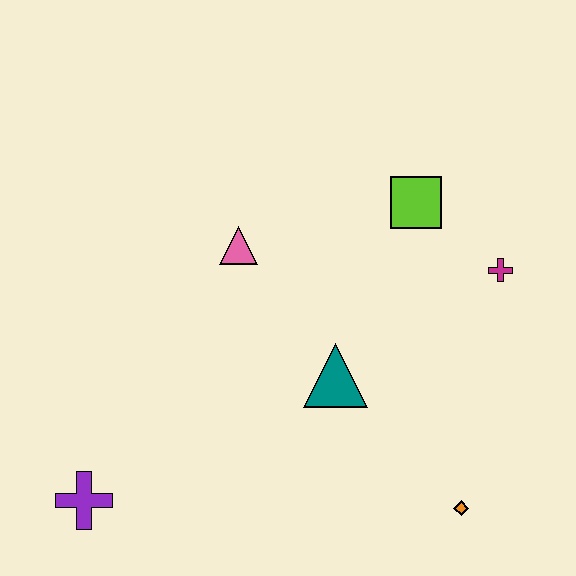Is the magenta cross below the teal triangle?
No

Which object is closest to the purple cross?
The teal triangle is closest to the purple cross.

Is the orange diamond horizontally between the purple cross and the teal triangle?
No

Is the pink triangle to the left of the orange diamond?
Yes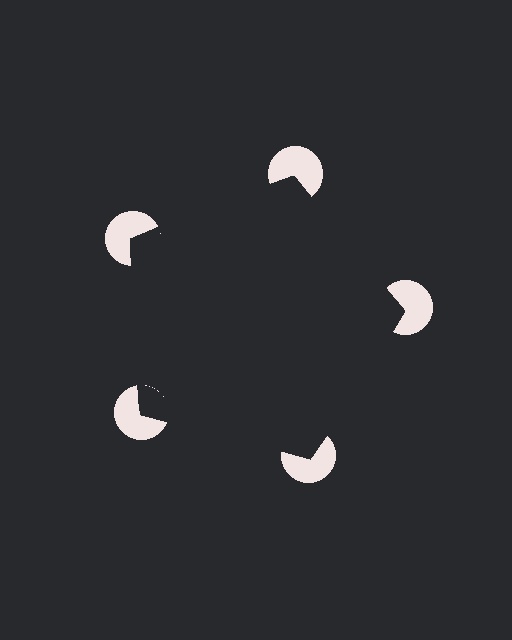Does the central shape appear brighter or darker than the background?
It typically appears slightly darker than the background, even though no actual brightness change is drawn.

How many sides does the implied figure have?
5 sides.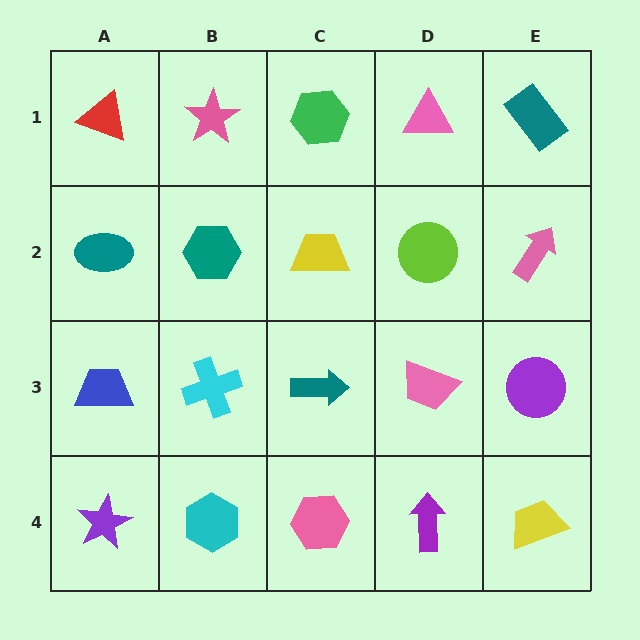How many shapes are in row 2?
5 shapes.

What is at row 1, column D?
A pink triangle.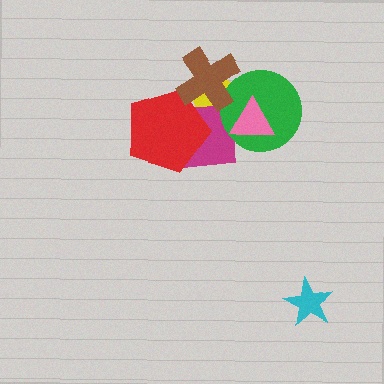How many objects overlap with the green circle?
4 objects overlap with the green circle.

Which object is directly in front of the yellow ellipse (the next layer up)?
The magenta square is directly in front of the yellow ellipse.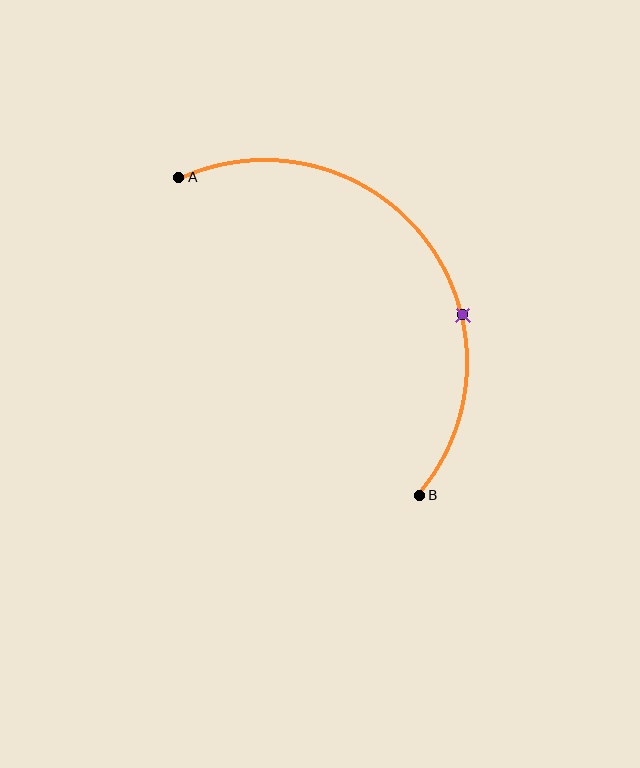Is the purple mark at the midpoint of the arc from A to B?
No. The purple mark lies on the arc but is closer to endpoint B. The arc midpoint would be at the point on the curve equidistant along the arc from both A and B.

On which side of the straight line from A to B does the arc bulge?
The arc bulges above and to the right of the straight line connecting A and B.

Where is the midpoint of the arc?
The arc midpoint is the point on the curve farthest from the straight line joining A and B. It sits above and to the right of that line.